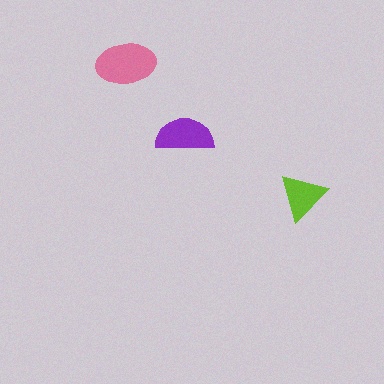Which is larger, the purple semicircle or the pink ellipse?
The pink ellipse.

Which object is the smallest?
The lime triangle.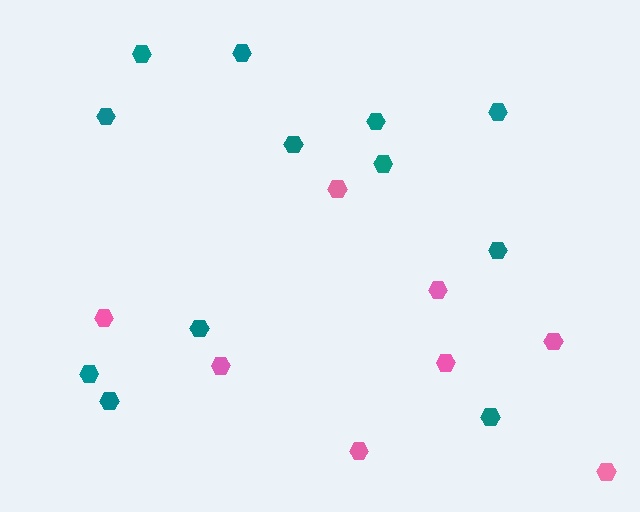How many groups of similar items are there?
There are 2 groups: one group of pink hexagons (8) and one group of teal hexagons (12).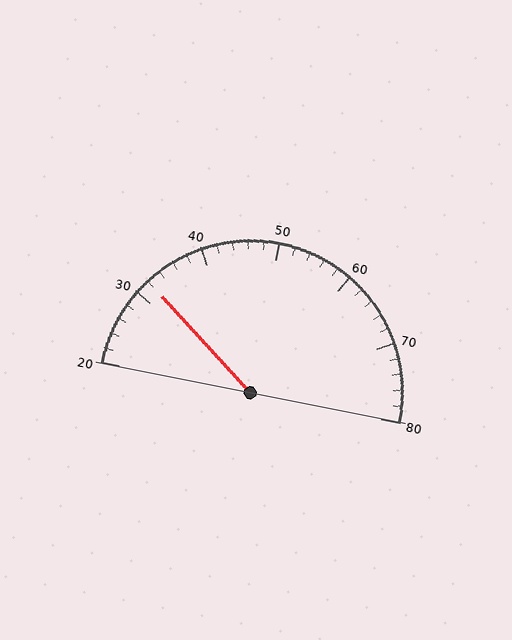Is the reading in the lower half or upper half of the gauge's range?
The reading is in the lower half of the range (20 to 80).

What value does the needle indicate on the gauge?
The needle indicates approximately 32.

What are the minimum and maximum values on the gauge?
The gauge ranges from 20 to 80.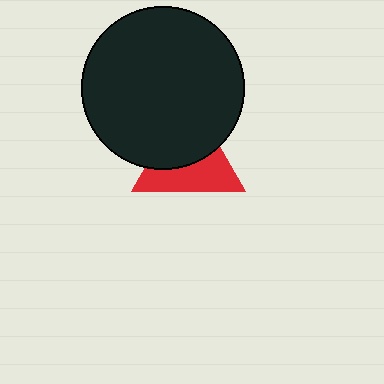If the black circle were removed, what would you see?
You would see the complete red triangle.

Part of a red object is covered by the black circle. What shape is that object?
It is a triangle.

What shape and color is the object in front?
The object in front is a black circle.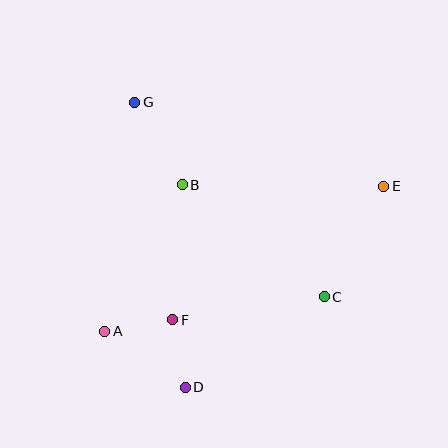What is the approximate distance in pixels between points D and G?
The distance between D and G is approximately 290 pixels.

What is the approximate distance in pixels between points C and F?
The distance between C and F is approximately 153 pixels.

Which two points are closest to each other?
Points D and F are closest to each other.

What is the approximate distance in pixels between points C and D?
The distance between C and D is approximately 166 pixels.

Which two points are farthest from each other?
Points A and E are farthest from each other.